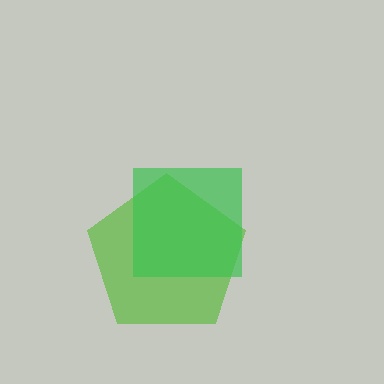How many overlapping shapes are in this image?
There are 2 overlapping shapes in the image.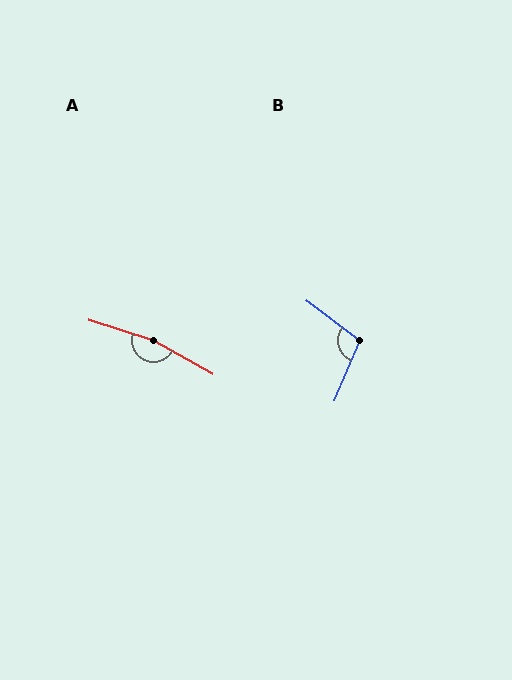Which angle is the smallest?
B, at approximately 105 degrees.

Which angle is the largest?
A, at approximately 168 degrees.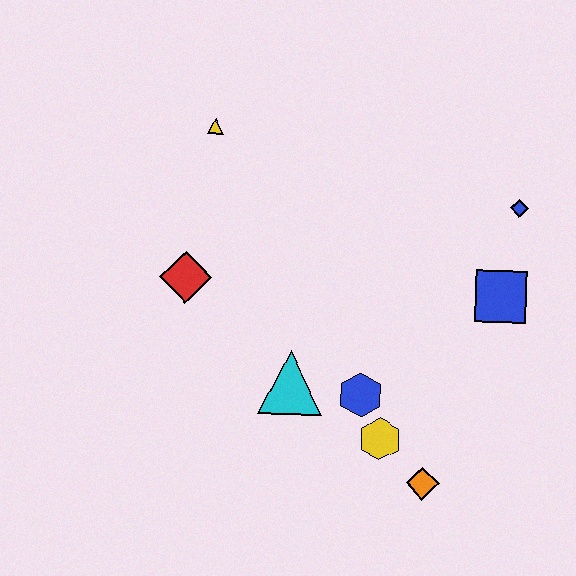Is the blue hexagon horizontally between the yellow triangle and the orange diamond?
Yes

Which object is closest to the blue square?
The blue diamond is closest to the blue square.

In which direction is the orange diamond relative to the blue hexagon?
The orange diamond is below the blue hexagon.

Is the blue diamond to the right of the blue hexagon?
Yes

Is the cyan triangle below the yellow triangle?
Yes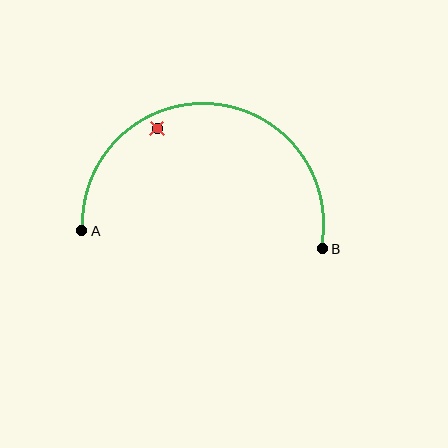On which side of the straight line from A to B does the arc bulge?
The arc bulges above the straight line connecting A and B.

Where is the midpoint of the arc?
The arc midpoint is the point on the curve farthest from the straight line joining A and B. It sits above that line.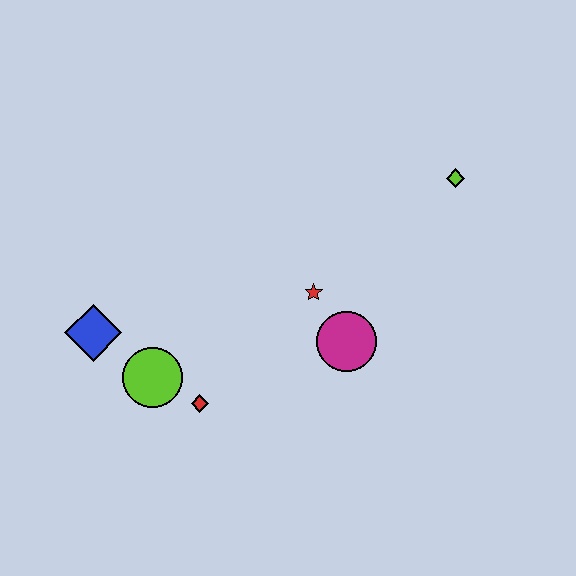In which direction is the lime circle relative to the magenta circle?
The lime circle is to the left of the magenta circle.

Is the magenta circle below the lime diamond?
Yes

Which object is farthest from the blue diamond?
The lime diamond is farthest from the blue diamond.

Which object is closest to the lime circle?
The red diamond is closest to the lime circle.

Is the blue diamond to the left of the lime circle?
Yes